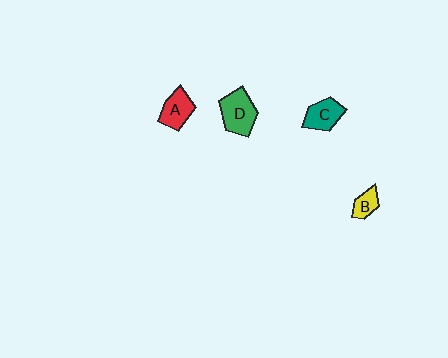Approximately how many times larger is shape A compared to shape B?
Approximately 1.6 times.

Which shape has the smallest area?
Shape B (yellow).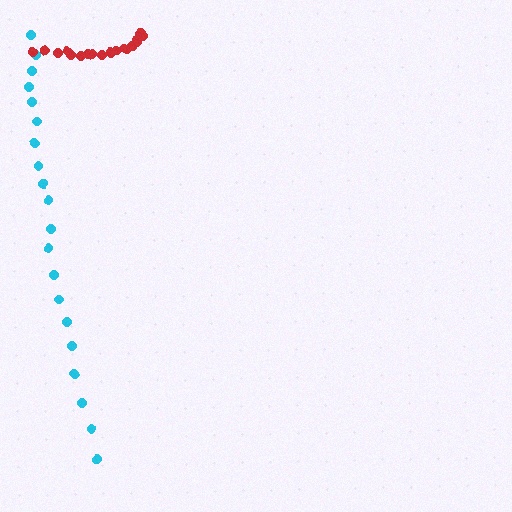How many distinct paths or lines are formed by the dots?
There are 2 distinct paths.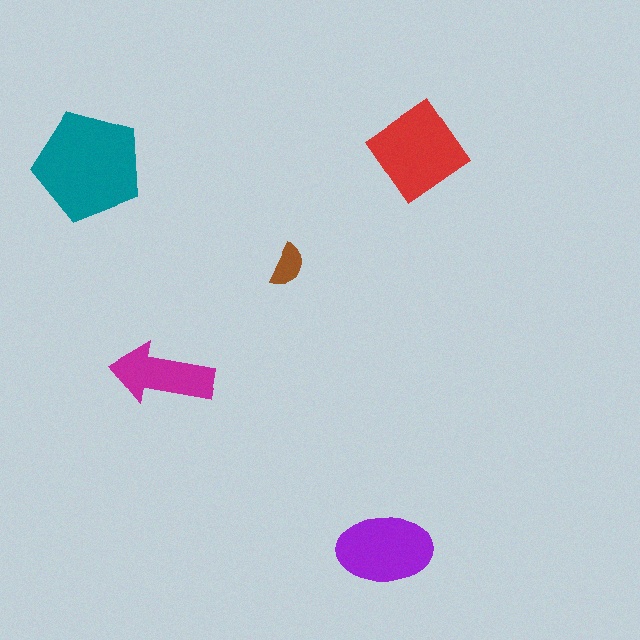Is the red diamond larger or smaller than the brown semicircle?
Larger.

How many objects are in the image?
There are 5 objects in the image.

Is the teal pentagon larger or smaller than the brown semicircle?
Larger.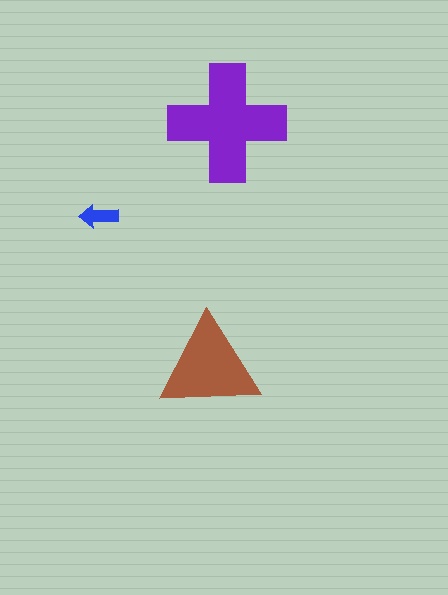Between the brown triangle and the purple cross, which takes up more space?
The purple cross.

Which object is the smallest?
The blue arrow.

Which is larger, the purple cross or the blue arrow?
The purple cross.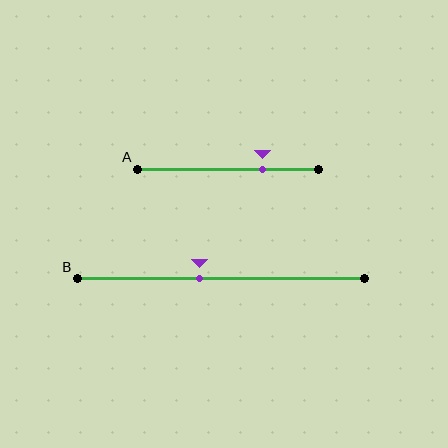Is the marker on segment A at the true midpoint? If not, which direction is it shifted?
No, the marker on segment A is shifted to the right by about 19% of the segment length.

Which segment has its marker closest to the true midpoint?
Segment B has its marker closest to the true midpoint.